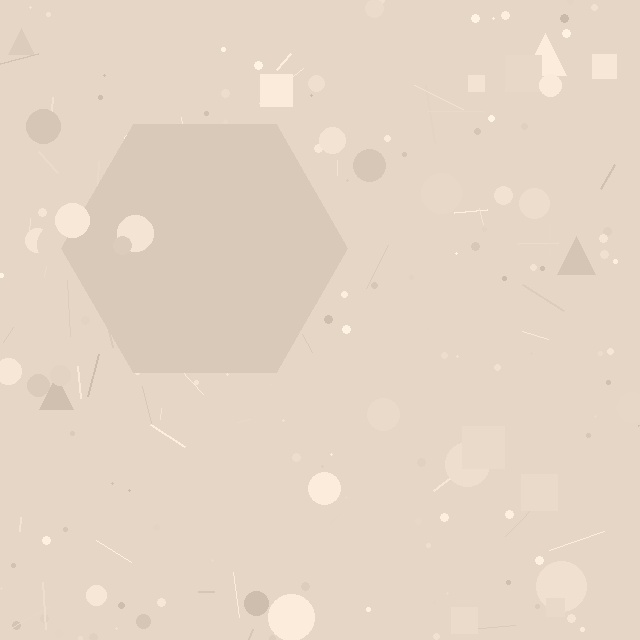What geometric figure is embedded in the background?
A hexagon is embedded in the background.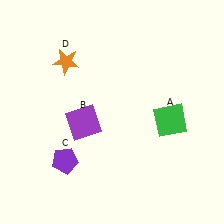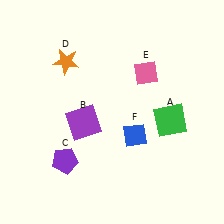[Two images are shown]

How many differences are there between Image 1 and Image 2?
There are 2 differences between the two images.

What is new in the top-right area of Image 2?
A pink diamond (E) was added in the top-right area of Image 2.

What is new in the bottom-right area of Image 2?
A blue diamond (F) was added in the bottom-right area of Image 2.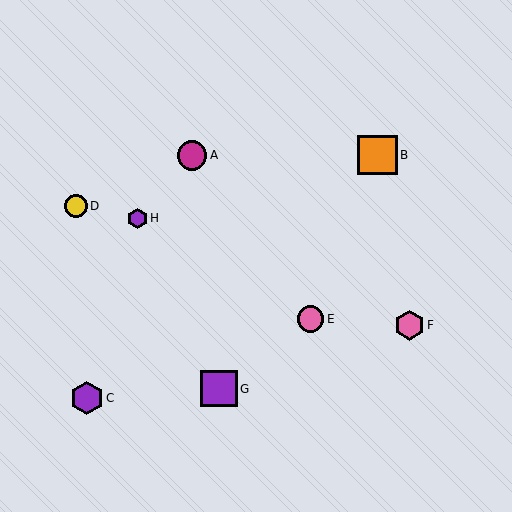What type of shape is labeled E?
Shape E is a pink circle.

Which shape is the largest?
The orange square (labeled B) is the largest.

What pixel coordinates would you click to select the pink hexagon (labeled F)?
Click at (409, 325) to select the pink hexagon F.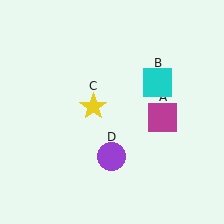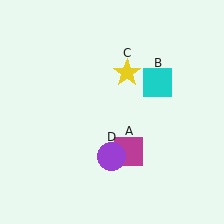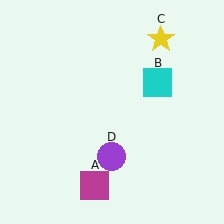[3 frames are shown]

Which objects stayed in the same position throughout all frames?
Cyan square (object B) and purple circle (object D) remained stationary.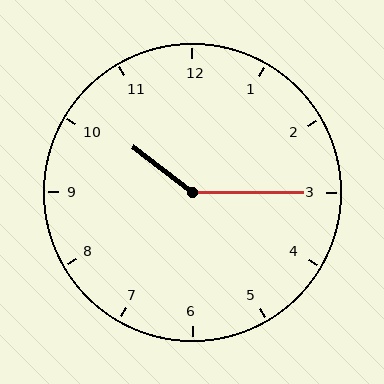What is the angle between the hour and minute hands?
Approximately 142 degrees.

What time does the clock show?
10:15.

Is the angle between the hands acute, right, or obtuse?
It is obtuse.